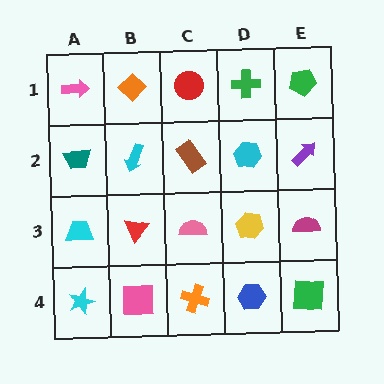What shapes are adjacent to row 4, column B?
A red triangle (row 3, column B), a cyan star (row 4, column A), an orange cross (row 4, column C).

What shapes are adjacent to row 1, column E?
A purple arrow (row 2, column E), a green cross (row 1, column D).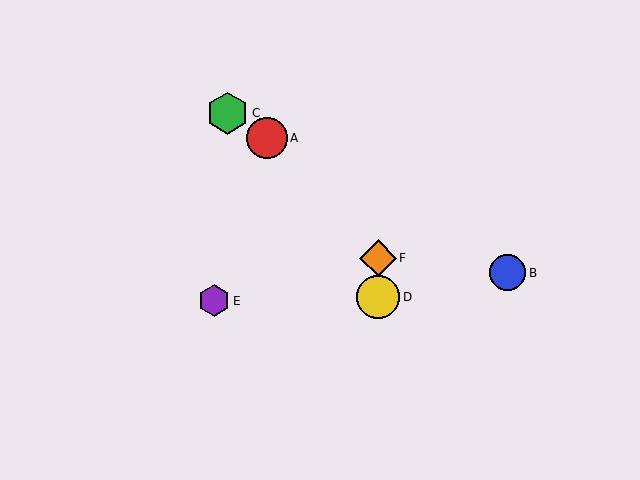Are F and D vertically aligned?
Yes, both are at x≈378.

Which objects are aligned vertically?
Objects D, F are aligned vertically.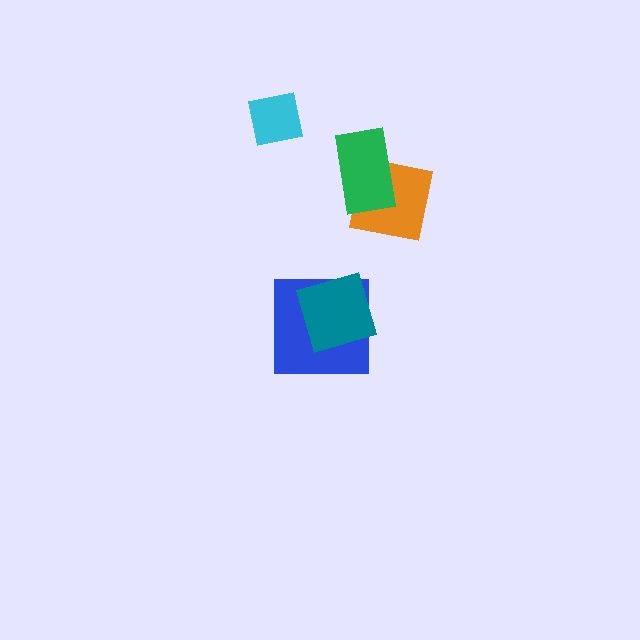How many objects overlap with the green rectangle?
1 object overlaps with the green rectangle.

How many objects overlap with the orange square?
1 object overlaps with the orange square.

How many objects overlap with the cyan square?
0 objects overlap with the cyan square.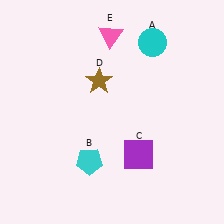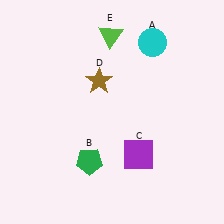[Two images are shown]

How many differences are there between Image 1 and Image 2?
There are 2 differences between the two images.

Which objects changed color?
B changed from cyan to green. E changed from pink to lime.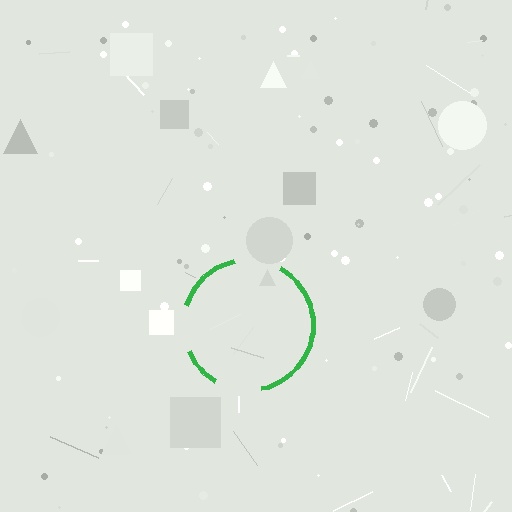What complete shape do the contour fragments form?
The contour fragments form a circle.